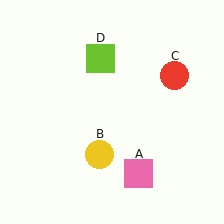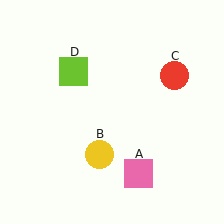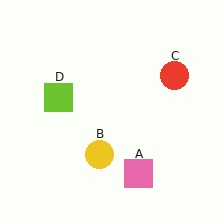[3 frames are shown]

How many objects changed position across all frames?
1 object changed position: lime square (object D).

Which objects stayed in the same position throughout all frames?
Pink square (object A) and yellow circle (object B) and red circle (object C) remained stationary.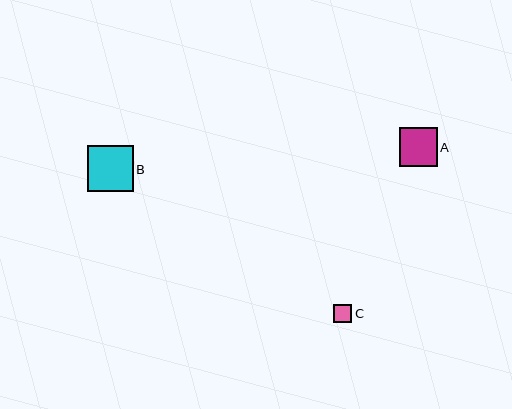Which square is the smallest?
Square C is the smallest with a size of approximately 18 pixels.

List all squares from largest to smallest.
From largest to smallest: B, A, C.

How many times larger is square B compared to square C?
Square B is approximately 2.5 times the size of square C.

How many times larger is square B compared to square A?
Square B is approximately 1.2 times the size of square A.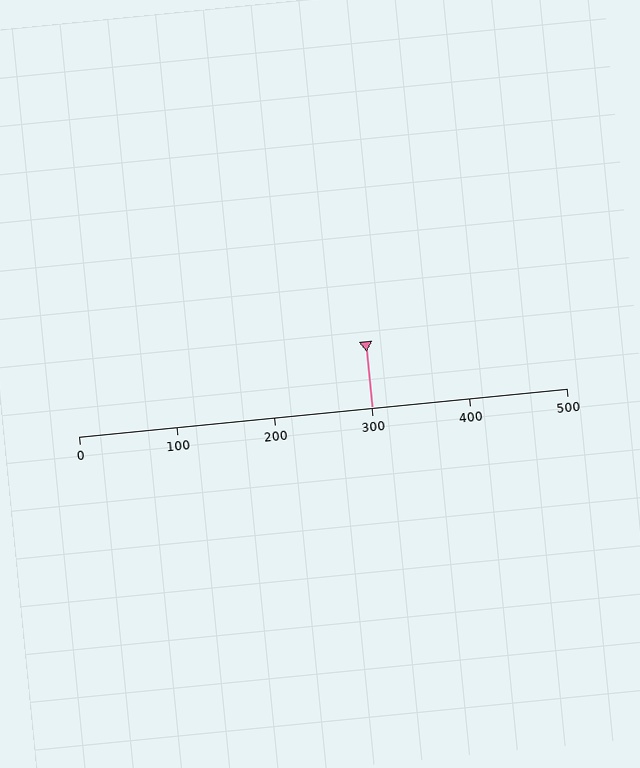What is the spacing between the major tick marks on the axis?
The major ticks are spaced 100 apart.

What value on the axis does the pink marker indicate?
The marker indicates approximately 300.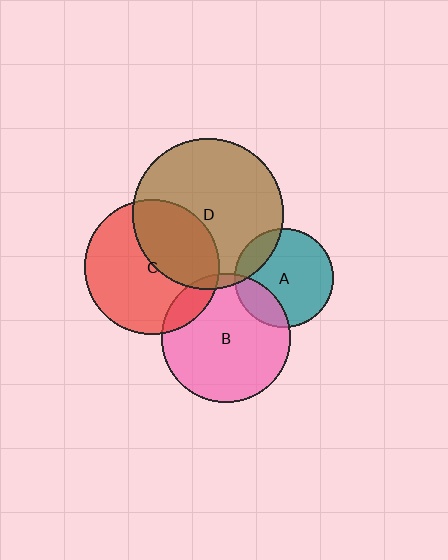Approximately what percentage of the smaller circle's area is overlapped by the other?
Approximately 5%.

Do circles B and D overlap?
Yes.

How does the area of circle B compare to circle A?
Approximately 1.7 times.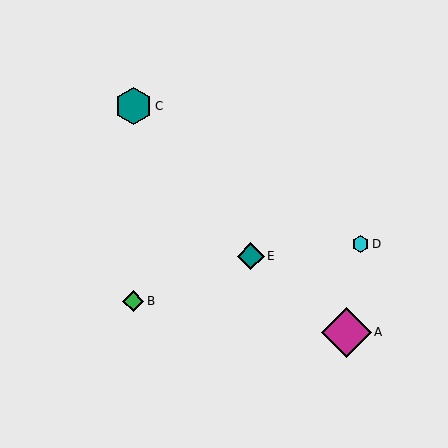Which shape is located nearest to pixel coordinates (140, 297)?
The green diamond (labeled B) at (133, 301) is nearest to that location.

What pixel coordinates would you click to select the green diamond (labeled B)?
Click at (133, 301) to select the green diamond B.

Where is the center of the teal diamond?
The center of the teal diamond is at (251, 256).